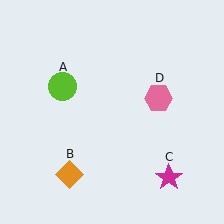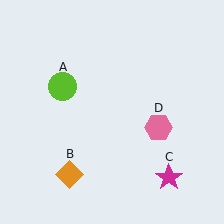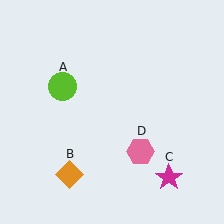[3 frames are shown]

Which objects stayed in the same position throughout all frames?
Lime circle (object A) and orange diamond (object B) and magenta star (object C) remained stationary.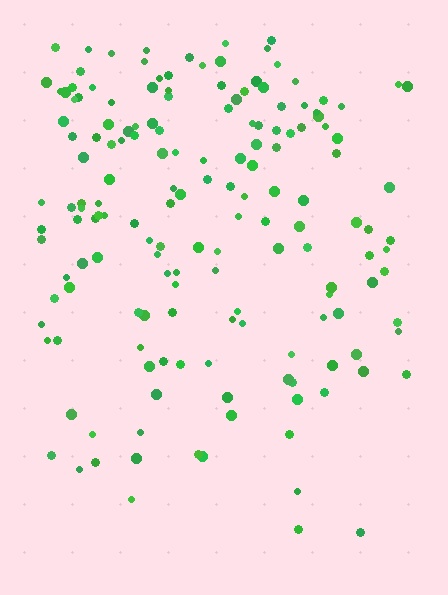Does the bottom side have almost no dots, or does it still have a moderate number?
Still a moderate number, just noticeably fewer than the top.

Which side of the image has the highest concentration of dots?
The top.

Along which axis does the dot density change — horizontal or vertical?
Vertical.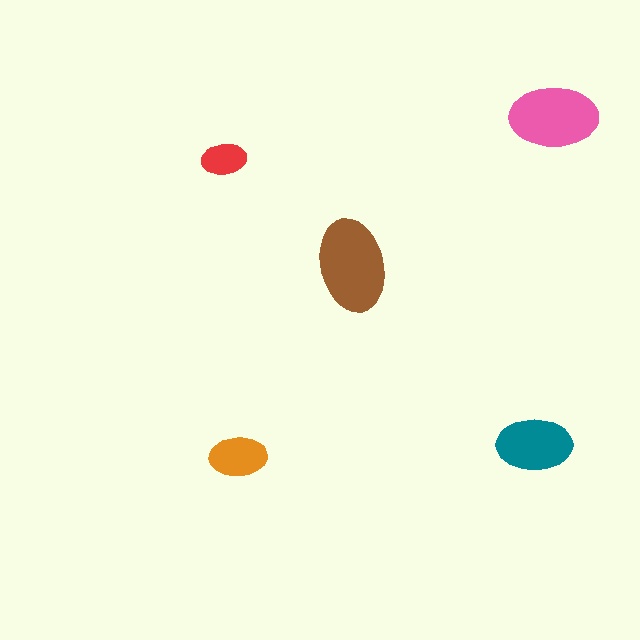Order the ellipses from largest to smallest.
the brown one, the pink one, the teal one, the orange one, the red one.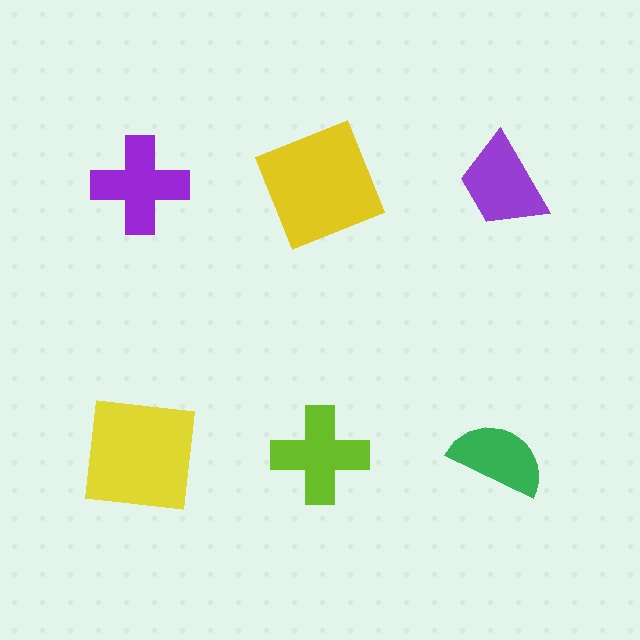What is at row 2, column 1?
A yellow square.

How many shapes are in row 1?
3 shapes.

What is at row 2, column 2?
A lime cross.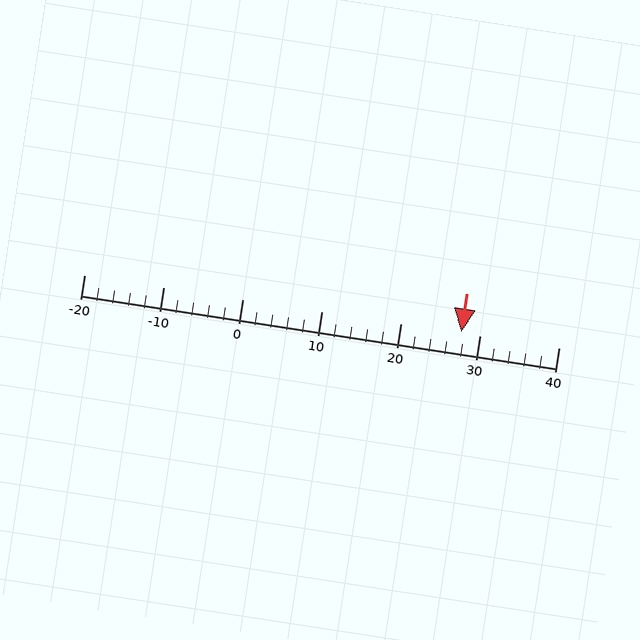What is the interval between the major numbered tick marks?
The major tick marks are spaced 10 units apart.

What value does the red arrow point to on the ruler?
The red arrow points to approximately 28.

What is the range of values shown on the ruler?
The ruler shows values from -20 to 40.